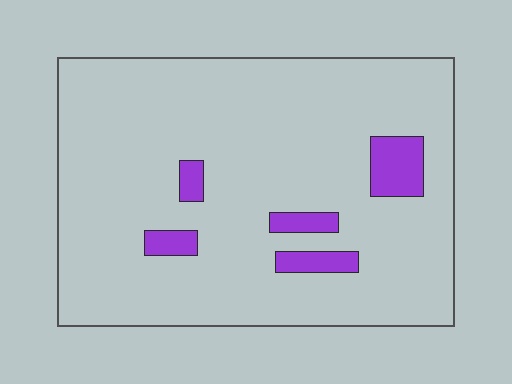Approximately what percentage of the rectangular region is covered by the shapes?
Approximately 10%.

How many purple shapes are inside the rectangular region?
5.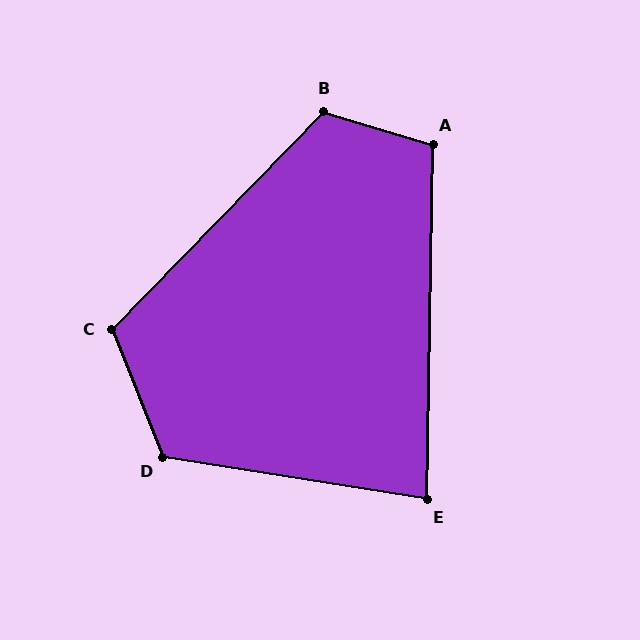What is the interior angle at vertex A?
Approximately 106 degrees (obtuse).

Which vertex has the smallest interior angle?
E, at approximately 82 degrees.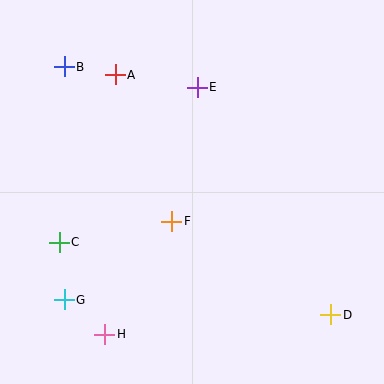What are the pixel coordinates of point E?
Point E is at (197, 87).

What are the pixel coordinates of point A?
Point A is at (115, 75).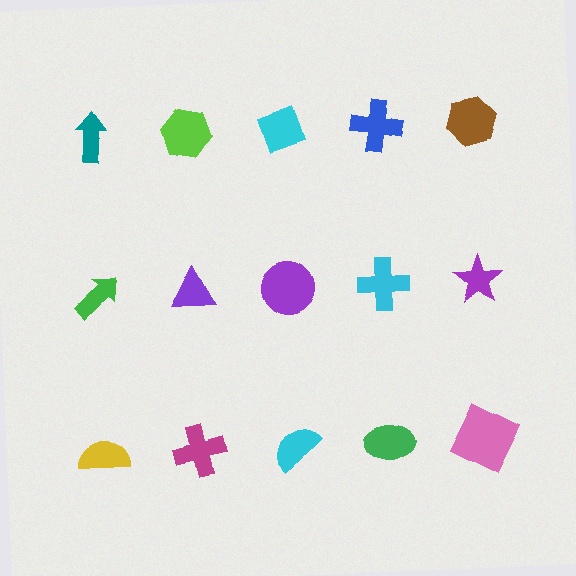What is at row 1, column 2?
A lime hexagon.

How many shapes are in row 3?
5 shapes.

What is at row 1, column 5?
A brown hexagon.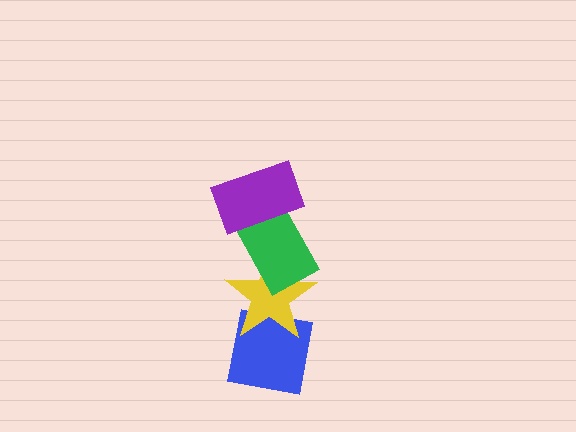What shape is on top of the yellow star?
The green rectangle is on top of the yellow star.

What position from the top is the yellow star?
The yellow star is 3rd from the top.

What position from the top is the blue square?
The blue square is 4th from the top.